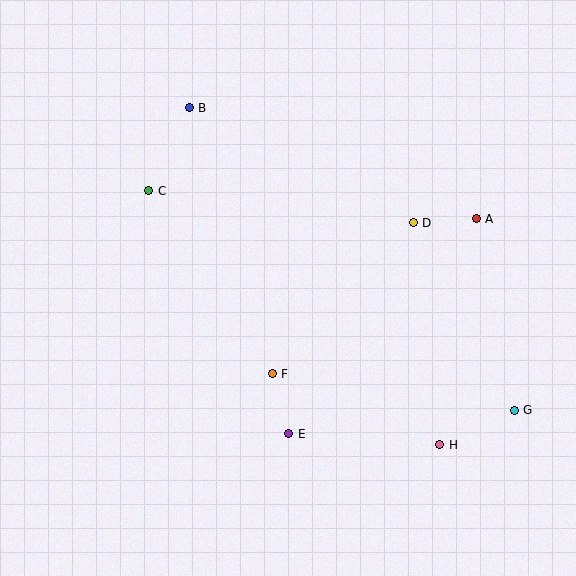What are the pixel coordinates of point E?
Point E is at (289, 434).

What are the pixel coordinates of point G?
Point G is at (514, 410).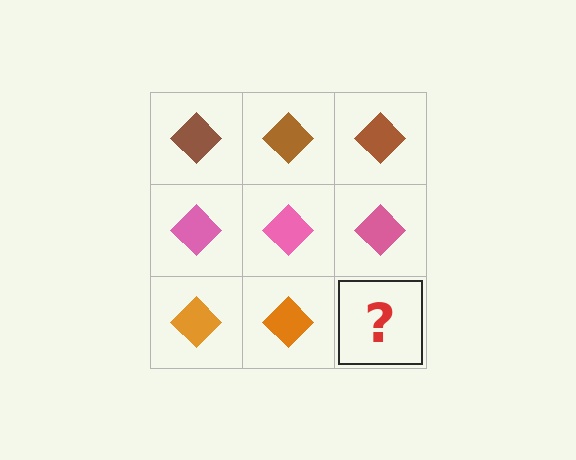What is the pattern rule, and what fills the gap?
The rule is that each row has a consistent color. The gap should be filled with an orange diamond.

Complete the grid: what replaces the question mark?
The question mark should be replaced with an orange diamond.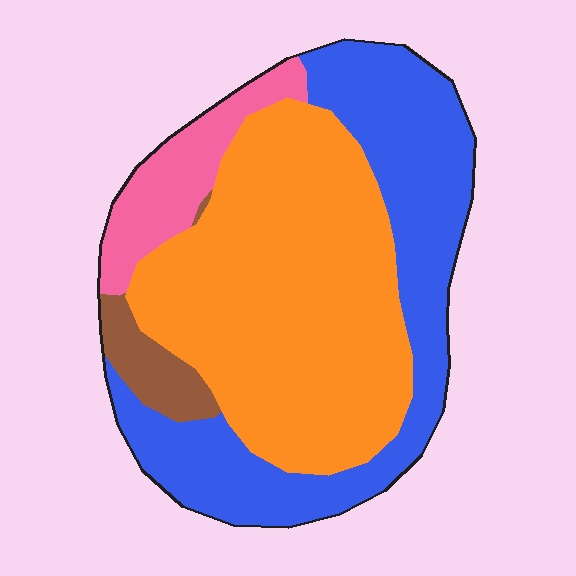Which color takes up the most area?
Orange, at roughly 50%.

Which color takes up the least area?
Brown, at roughly 5%.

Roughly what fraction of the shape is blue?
Blue covers about 35% of the shape.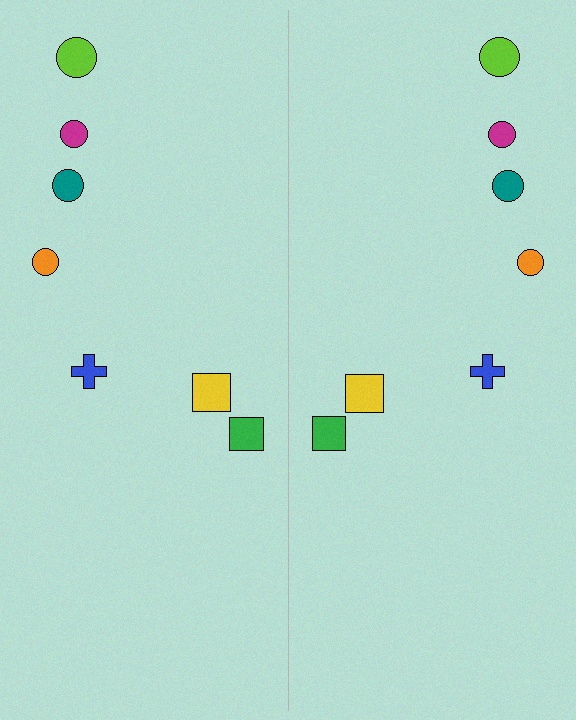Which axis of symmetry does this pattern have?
The pattern has a vertical axis of symmetry running through the center of the image.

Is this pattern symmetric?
Yes, this pattern has bilateral (reflection) symmetry.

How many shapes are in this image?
There are 14 shapes in this image.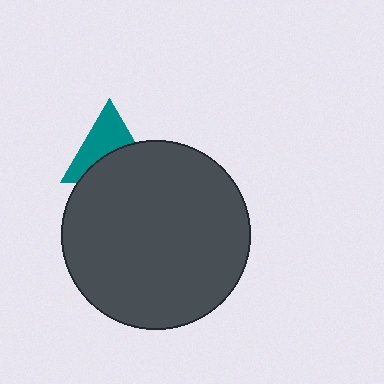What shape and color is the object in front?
The object in front is a dark gray circle.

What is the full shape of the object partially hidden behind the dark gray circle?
The partially hidden object is a teal triangle.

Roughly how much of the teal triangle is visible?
About half of it is visible (roughly 52%).